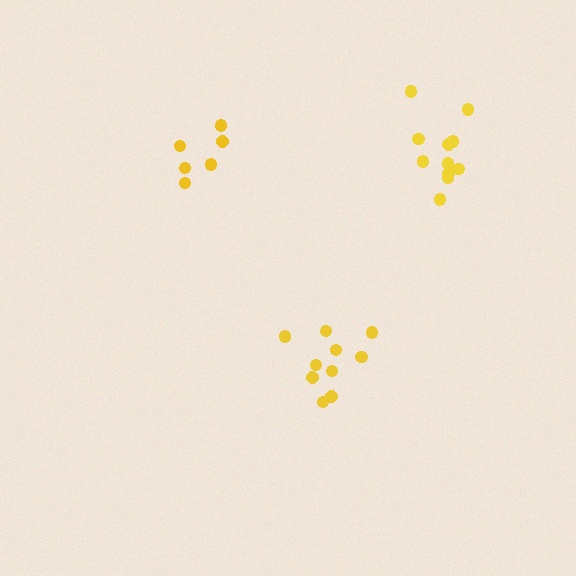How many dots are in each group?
Group 1: 10 dots, Group 2: 11 dots, Group 3: 6 dots (27 total).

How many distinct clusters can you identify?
There are 3 distinct clusters.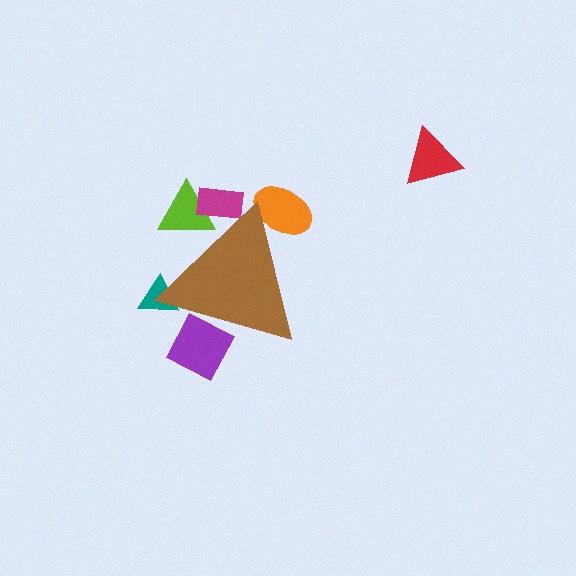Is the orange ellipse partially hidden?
Yes, the orange ellipse is partially hidden behind the brown triangle.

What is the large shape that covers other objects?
A brown triangle.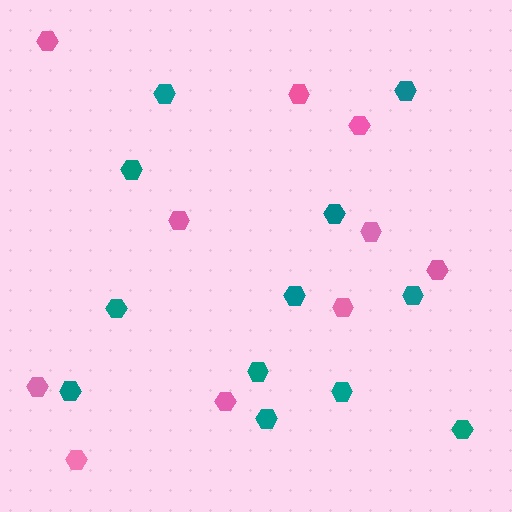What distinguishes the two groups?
There are 2 groups: one group of pink hexagons (10) and one group of teal hexagons (12).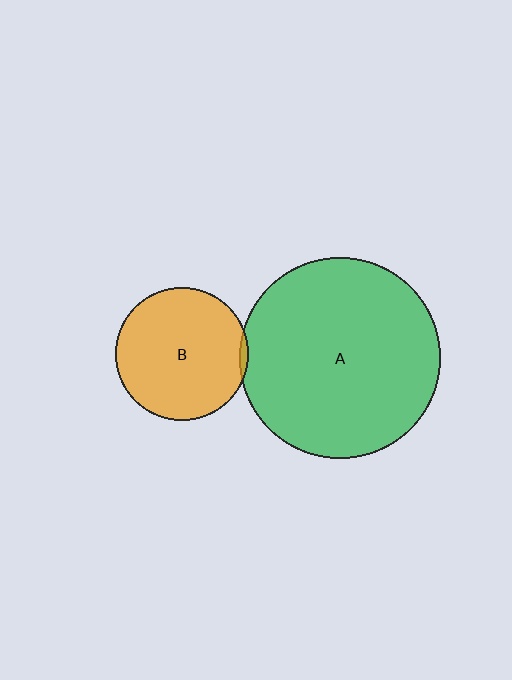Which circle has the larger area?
Circle A (green).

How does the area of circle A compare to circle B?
Approximately 2.3 times.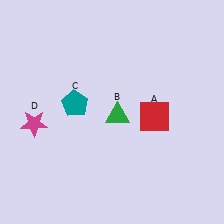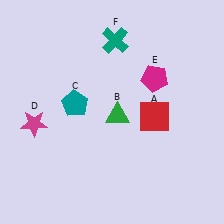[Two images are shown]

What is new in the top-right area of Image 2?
A magenta pentagon (E) was added in the top-right area of Image 2.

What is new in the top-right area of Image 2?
A teal cross (F) was added in the top-right area of Image 2.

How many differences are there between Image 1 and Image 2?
There are 2 differences between the two images.